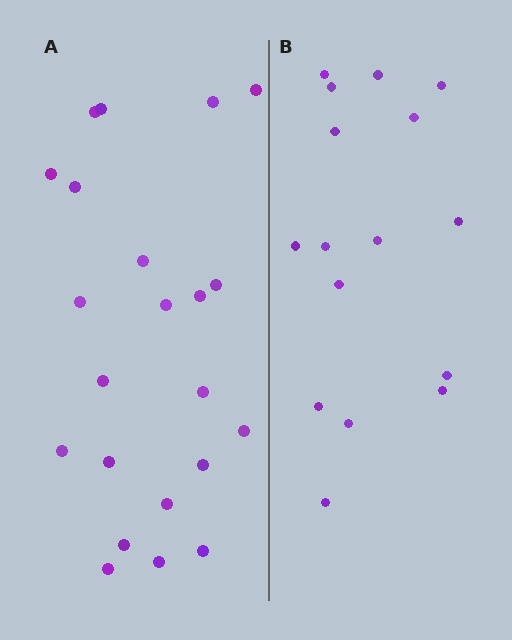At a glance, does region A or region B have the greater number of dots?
Region A (the left region) has more dots.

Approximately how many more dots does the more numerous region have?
Region A has about 6 more dots than region B.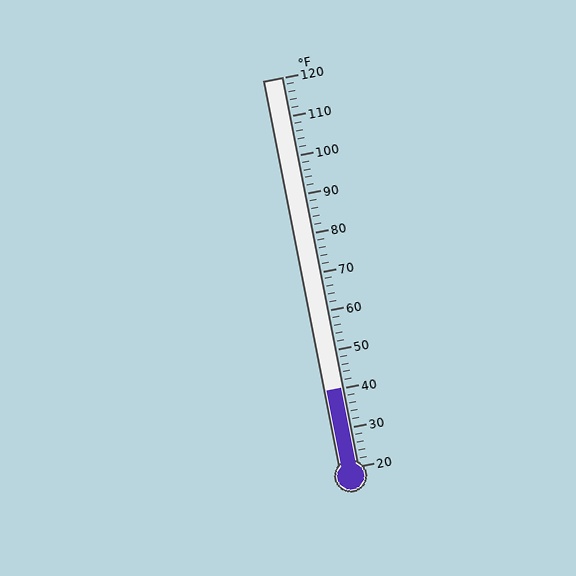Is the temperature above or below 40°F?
The temperature is at 40°F.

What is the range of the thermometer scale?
The thermometer scale ranges from 20°F to 120°F.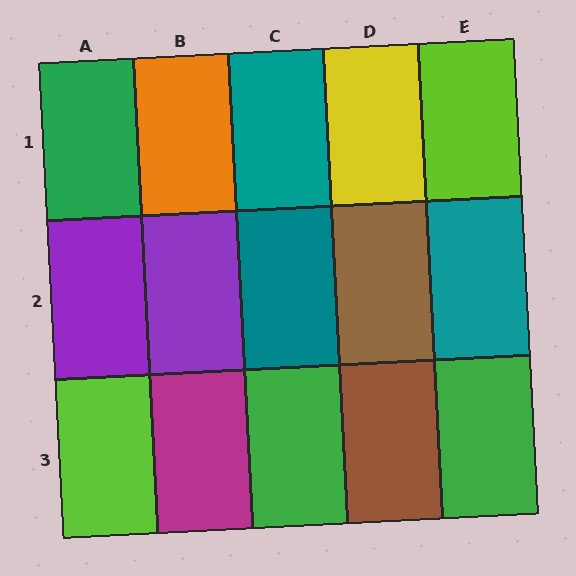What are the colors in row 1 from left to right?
Green, orange, teal, yellow, lime.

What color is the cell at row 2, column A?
Purple.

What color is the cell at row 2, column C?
Teal.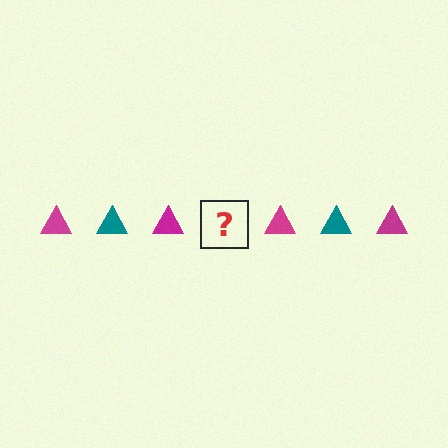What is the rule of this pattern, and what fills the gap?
The rule is that the pattern cycles through magenta, teal triangles. The gap should be filled with a teal triangle.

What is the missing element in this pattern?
The missing element is a teal triangle.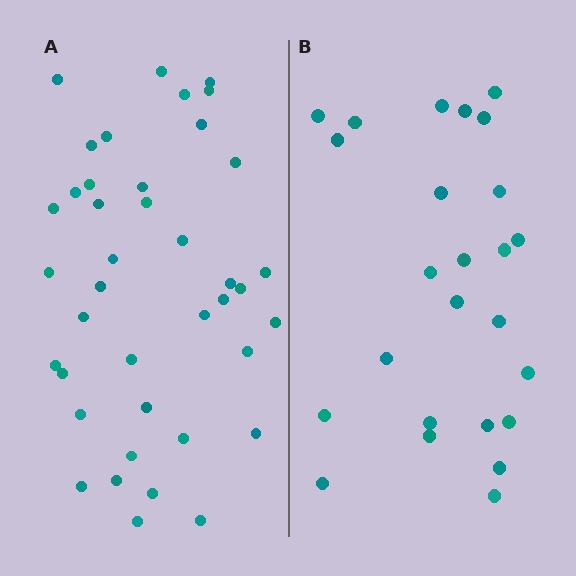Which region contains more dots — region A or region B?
Region A (the left region) has more dots.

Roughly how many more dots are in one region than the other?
Region A has approximately 15 more dots than region B.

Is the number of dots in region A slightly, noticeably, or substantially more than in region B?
Region A has substantially more. The ratio is roughly 1.6 to 1.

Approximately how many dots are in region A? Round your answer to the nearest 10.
About 40 dots.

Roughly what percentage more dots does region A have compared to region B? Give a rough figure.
About 60% more.